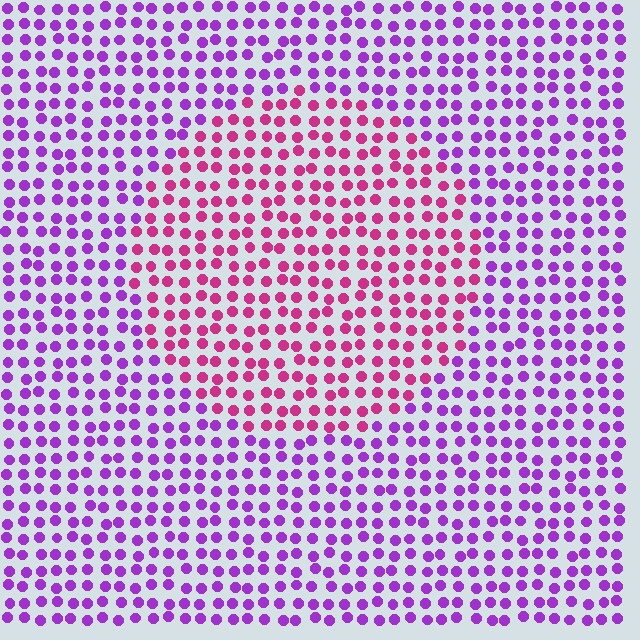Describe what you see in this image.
The image is filled with small purple elements in a uniform arrangement. A circle-shaped region is visible where the elements are tinted to a slightly different hue, forming a subtle color boundary.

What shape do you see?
I see a circle.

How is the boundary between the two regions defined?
The boundary is defined purely by a slight shift in hue (about 43 degrees). Spacing, size, and orientation are identical on both sides.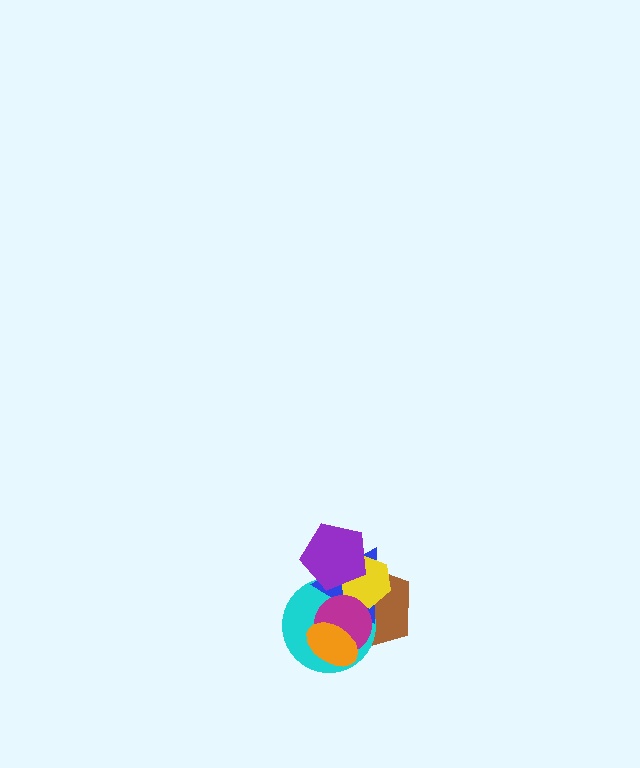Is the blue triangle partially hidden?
Yes, it is partially covered by another shape.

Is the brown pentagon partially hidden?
Yes, it is partially covered by another shape.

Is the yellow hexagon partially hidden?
Yes, it is partially covered by another shape.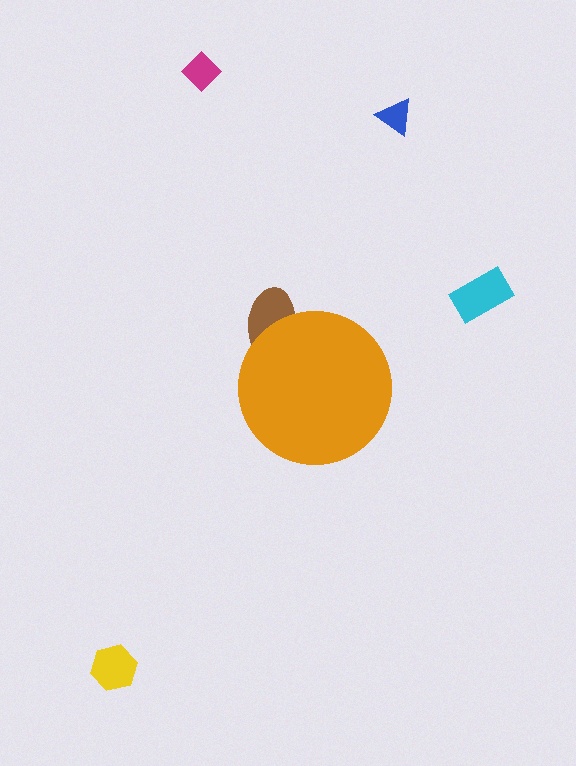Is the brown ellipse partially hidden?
Yes, the brown ellipse is partially hidden behind the orange circle.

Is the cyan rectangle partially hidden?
No, the cyan rectangle is fully visible.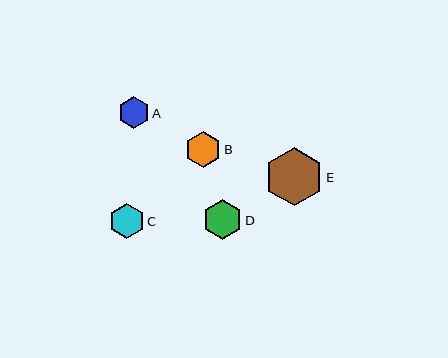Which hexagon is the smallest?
Hexagon A is the smallest with a size of approximately 32 pixels.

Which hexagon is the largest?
Hexagon E is the largest with a size of approximately 58 pixels.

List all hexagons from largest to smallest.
From largest to smallest: E, D, B, C, A.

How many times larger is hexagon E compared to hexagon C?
Hexagon E is approximately 1.7 times the size of hexagon C.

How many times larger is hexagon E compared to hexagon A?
Hexagon E is approximately 1.8 times the size of hexagon A.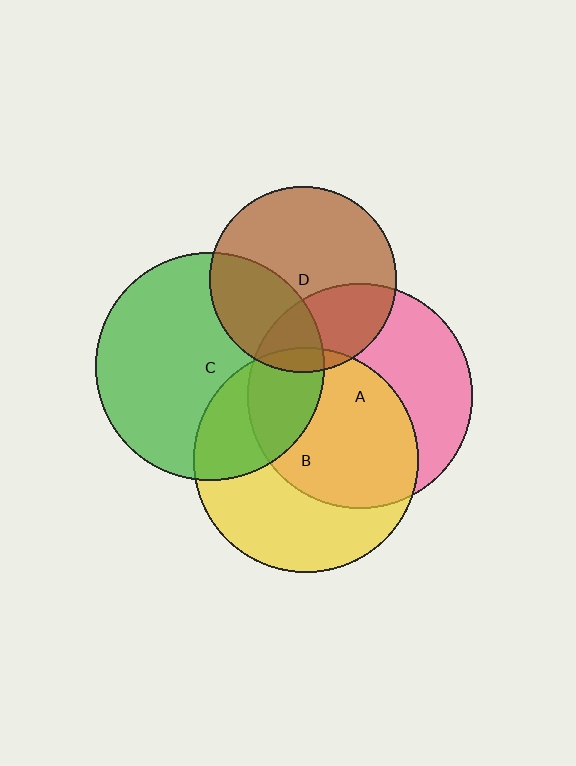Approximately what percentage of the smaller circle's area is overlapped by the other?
Approximately 20%.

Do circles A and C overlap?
Yes.